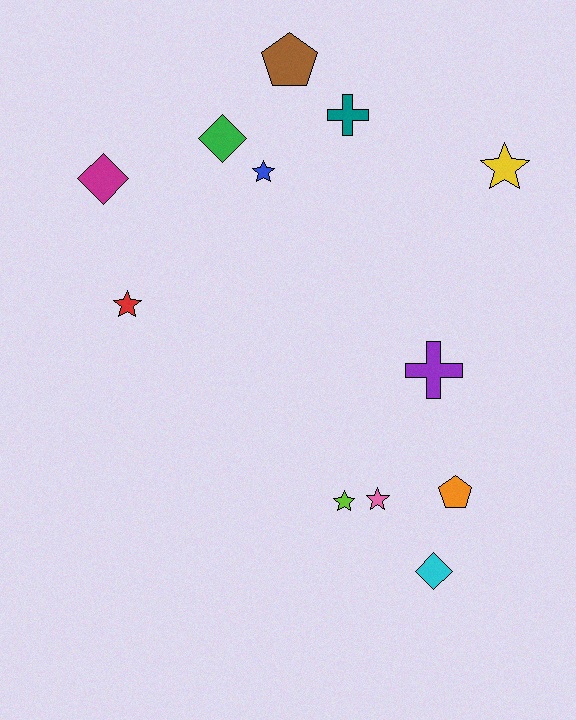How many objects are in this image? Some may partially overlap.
There are 12 objects.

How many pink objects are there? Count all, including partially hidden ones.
There is 1 pink object.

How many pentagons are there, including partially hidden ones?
There are 2 pentagons.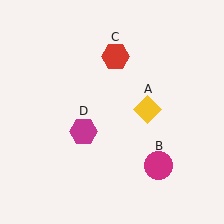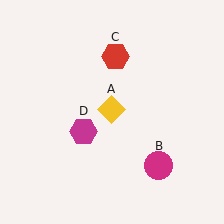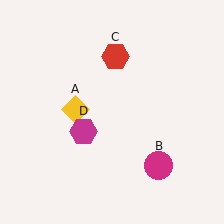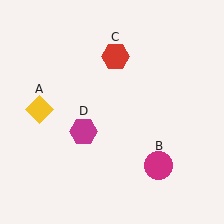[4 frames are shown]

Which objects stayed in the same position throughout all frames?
Magenta circle (object B) and red hexagon (object C) and magenta hexagon (object D) remained stationary.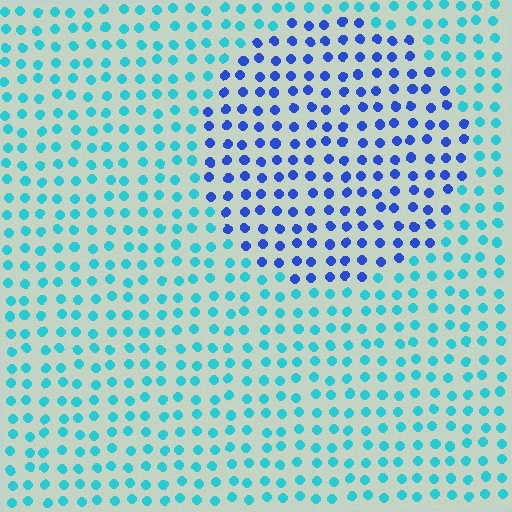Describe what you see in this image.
The image is filled with small cyan elements in a uniform arrangement. A circle-shaped region is visible where the elements are tinted to a slightly different hue, forming a subtle color boundary.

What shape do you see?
I see a circle.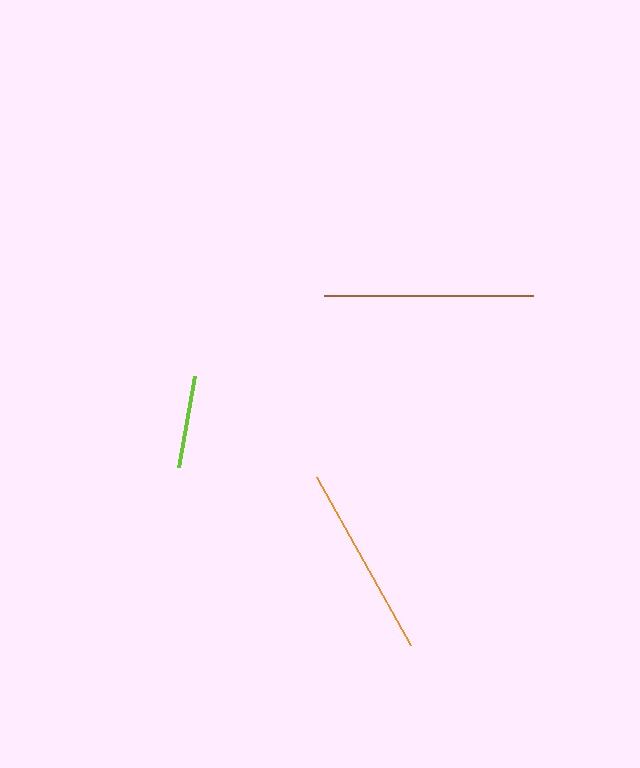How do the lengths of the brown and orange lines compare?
The brown and orange lines are approximately the same length.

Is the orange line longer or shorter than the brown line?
The brown line is longer than the orange line.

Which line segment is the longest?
The brown line is the longest at approximately 209 pixels.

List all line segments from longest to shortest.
From longest to shortest: brown, orange, lime.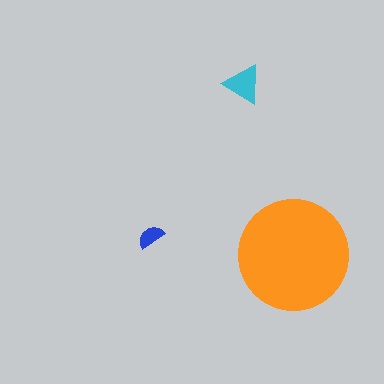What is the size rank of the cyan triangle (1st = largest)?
2nd.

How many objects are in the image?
There are 3 objects in the image.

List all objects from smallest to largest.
The blue semicircle, the cyan triangle, the orange circle.